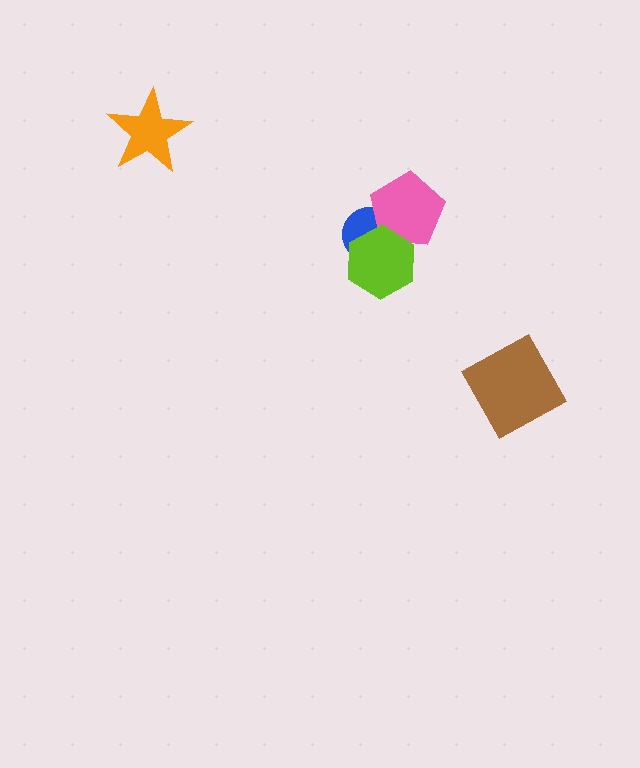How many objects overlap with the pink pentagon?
2 objects overlap with the pink pentagon.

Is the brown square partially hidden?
No, no other shape covers it.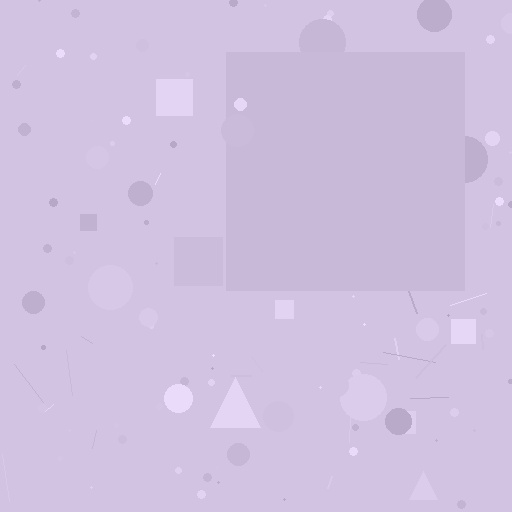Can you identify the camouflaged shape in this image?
The camouflaged shape is a square.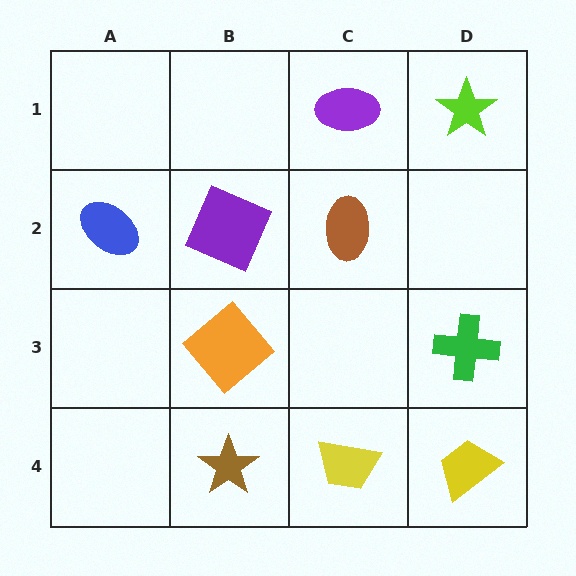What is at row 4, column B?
A brown star.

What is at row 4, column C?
A yellow trapezoid.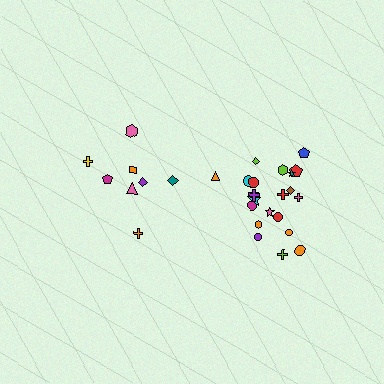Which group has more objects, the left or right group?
The right group.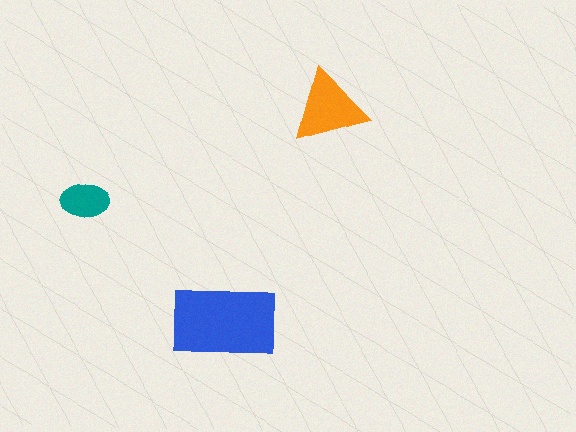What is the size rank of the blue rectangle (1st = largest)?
1st.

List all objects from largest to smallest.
The blue rectangle, the orange triangle, the teal ellipse.